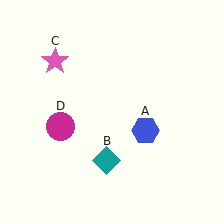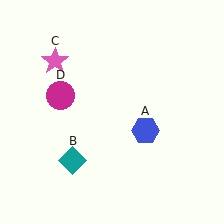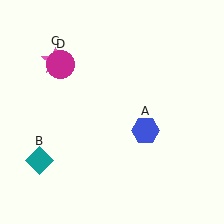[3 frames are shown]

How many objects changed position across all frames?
2 objects changed position: teal diamond (object B), magenta circle (object D).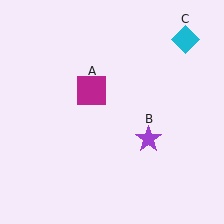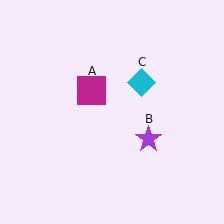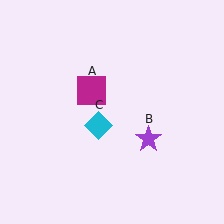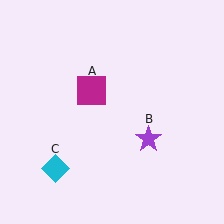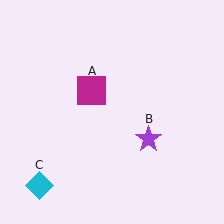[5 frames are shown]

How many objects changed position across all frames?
1 object changed position: cyan diamond (object C).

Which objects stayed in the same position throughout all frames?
Magenta square (object A) and purple star (object B) remained stationary.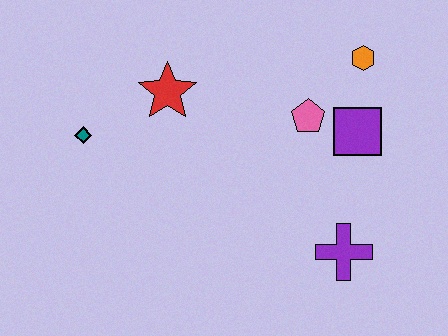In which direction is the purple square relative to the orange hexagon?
The purple square is below the orange hexagon.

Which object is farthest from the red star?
The purple cross is farthest from the red star.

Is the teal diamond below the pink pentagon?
Yes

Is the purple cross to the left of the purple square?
Yes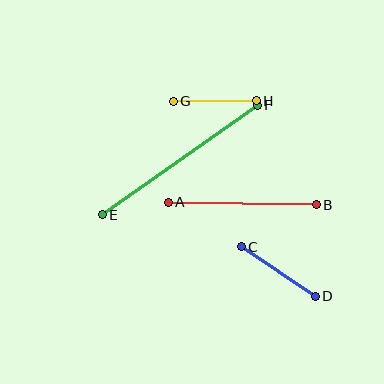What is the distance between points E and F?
The distance is approximately 190 pixels.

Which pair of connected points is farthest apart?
Points E and F are farthest apart.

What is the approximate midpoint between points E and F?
The midpoint is at approximately (180, 160) pixels.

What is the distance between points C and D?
The distance is approximately 89 pixels.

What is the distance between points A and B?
The distance is approximately 148 pixels.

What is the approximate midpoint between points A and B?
The midpoint is at approximately (242, 204) pixels.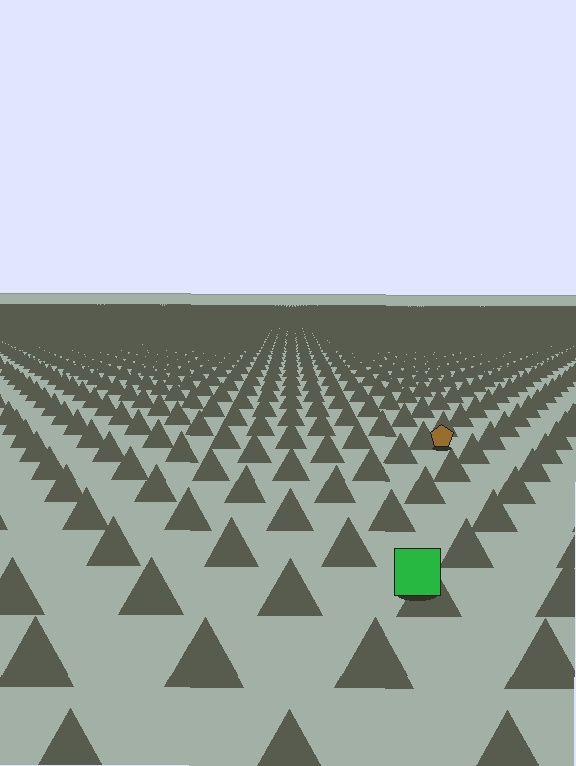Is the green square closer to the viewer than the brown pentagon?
Yes. The green square is closer — you can tell from the texture gradient: the ground texture is coarser near it.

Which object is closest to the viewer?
The green square is closest. The texture marks near it are larger and more spread out.